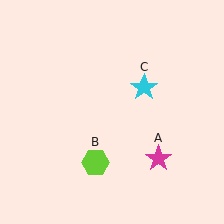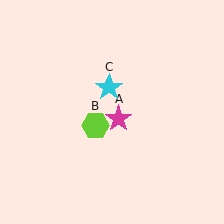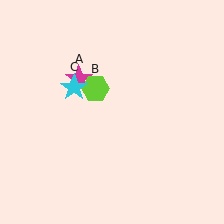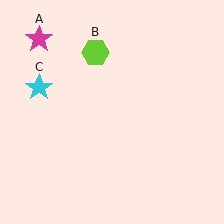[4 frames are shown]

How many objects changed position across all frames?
3 objects changed position: magenta star (object A), lime hexagon (object B), cyan star (object C).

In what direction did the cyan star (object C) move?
The cyan star (object C) moved left.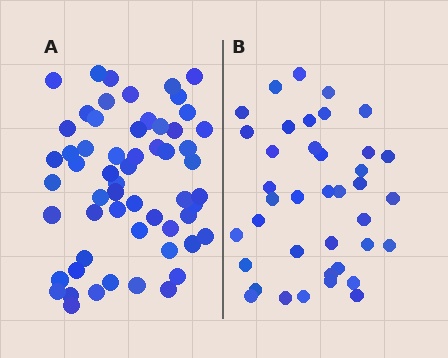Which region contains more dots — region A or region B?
Region A (the left region) has more dots.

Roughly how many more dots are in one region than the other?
Region A has approximately 20 more dots than region B.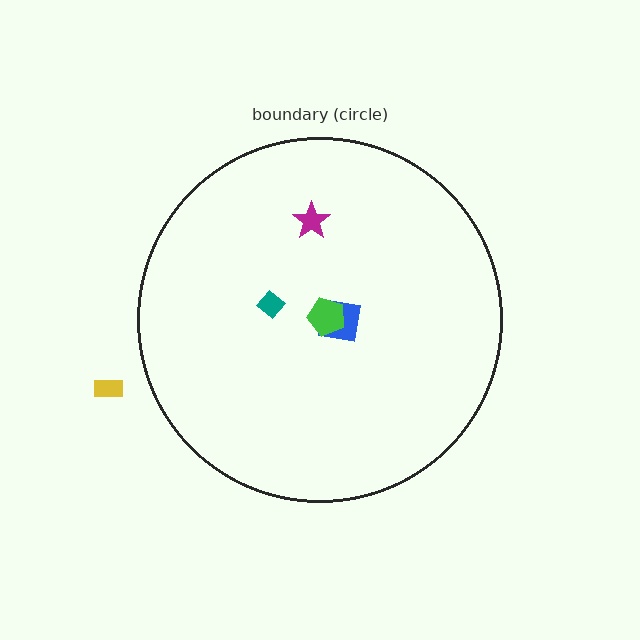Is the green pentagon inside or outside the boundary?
Inside.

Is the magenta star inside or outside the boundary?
Inside.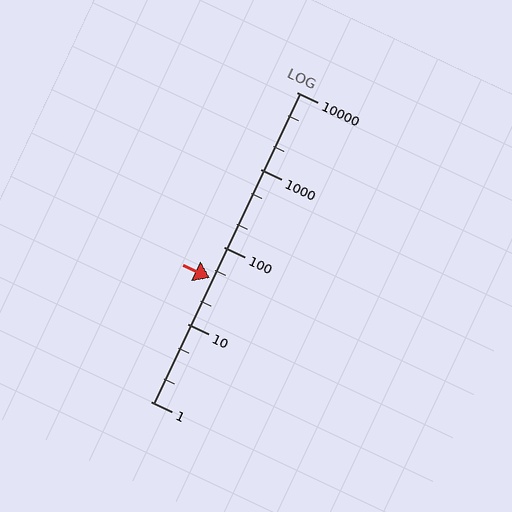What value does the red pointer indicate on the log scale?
The pointer indicates approximately 40.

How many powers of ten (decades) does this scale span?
The scale spans 4 decades, from 1 to 10000.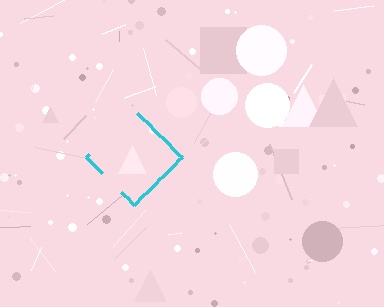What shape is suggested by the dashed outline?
The dashed outline suggests a diamond.